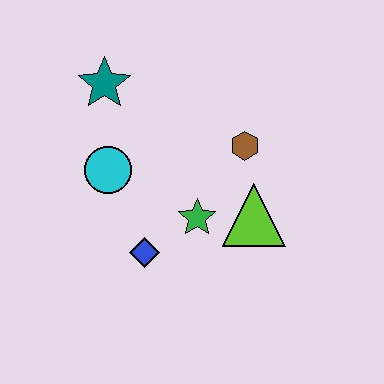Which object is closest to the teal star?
The cyan circle is closest to the teal star.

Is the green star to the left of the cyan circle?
No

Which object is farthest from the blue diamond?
The teal star is farthest from the blue diamond.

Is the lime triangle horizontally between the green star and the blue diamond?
No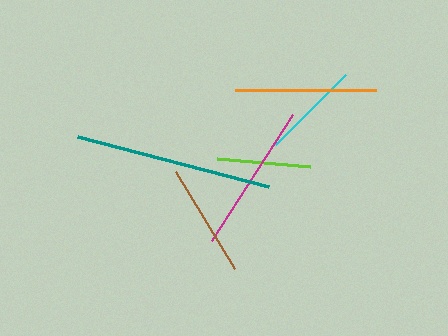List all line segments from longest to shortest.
From longest to shortest: teal, magenta, orange, brown, cyan, lime.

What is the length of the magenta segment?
The magenta segment is approximately 149 pixels long.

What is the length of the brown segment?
The brown segment is approximately 113 pixels long.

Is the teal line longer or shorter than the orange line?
The teal line is longer than the orange line.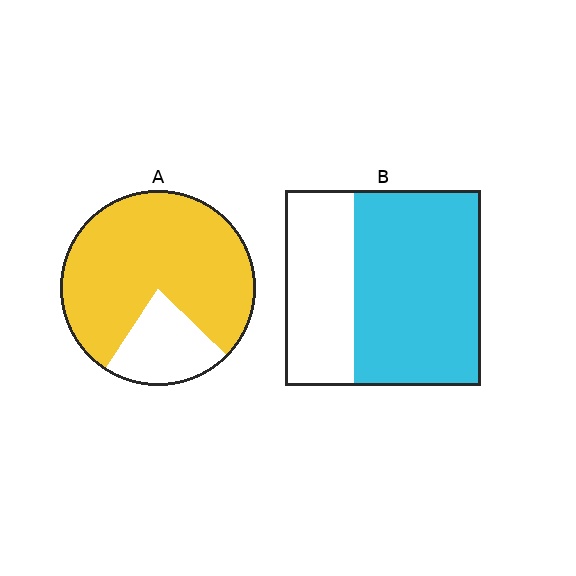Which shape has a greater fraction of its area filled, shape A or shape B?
Shape A.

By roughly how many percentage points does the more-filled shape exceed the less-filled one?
By roughly 15 percentage points (A over B).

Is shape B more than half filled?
Yes.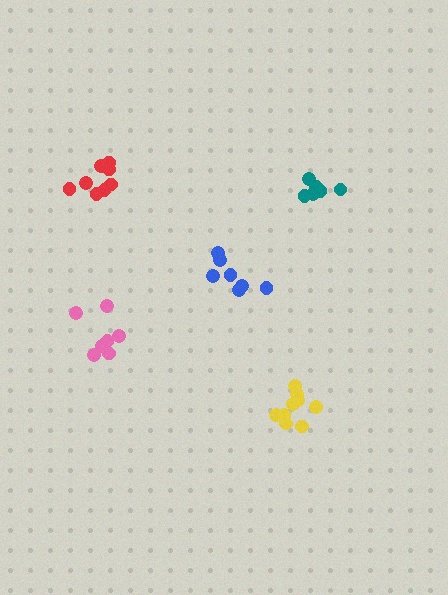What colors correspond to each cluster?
The clusters are colored: red, blue, pink, yellow, teal.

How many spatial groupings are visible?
There are 5 spatial groupings.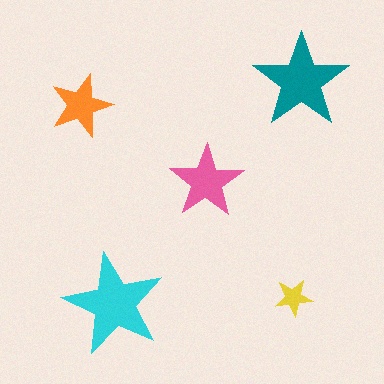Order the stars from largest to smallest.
the cyan one, the teal one, the pink one, the orange one, the yellow one.